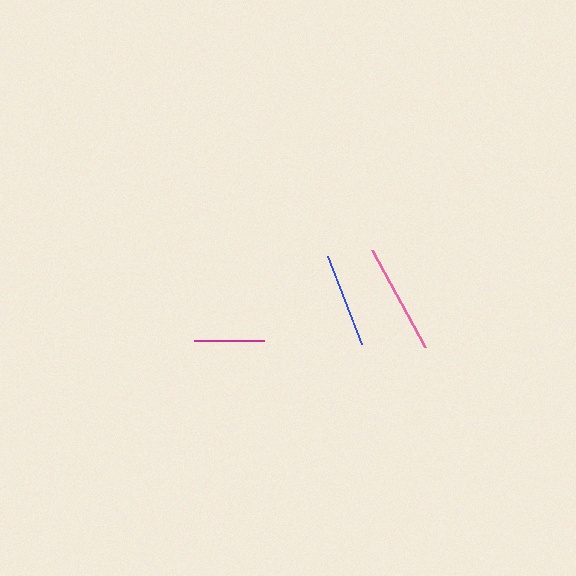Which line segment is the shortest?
The magenta line is the shortest at approximately 69 pixels.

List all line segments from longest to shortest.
From longest to shortest: pink, blue, magenta.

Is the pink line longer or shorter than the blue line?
The pink line is longer than the blue line.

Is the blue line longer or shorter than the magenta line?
The blue line is longer than the magenta line.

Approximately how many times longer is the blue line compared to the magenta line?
The blue line is approximately 1.4 times the length of the magenta line.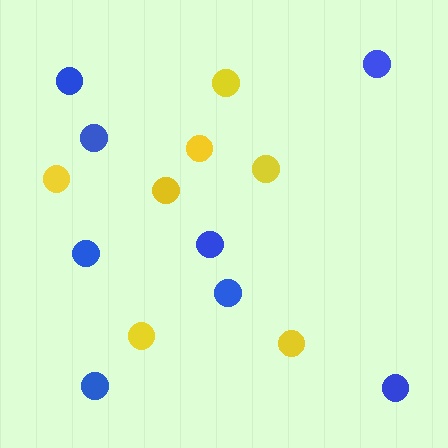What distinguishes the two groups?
There are 2 groups: one group of yellow circles (7) and one group of blue circles (8).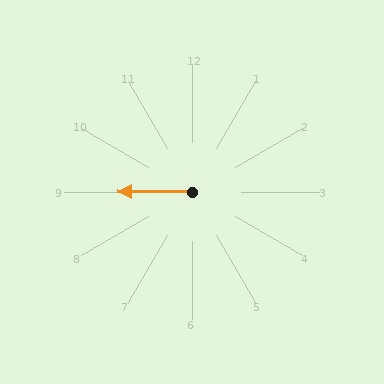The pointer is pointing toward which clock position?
Roughly 9 o'clock.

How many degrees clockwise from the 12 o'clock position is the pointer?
Approximately 270 degrees.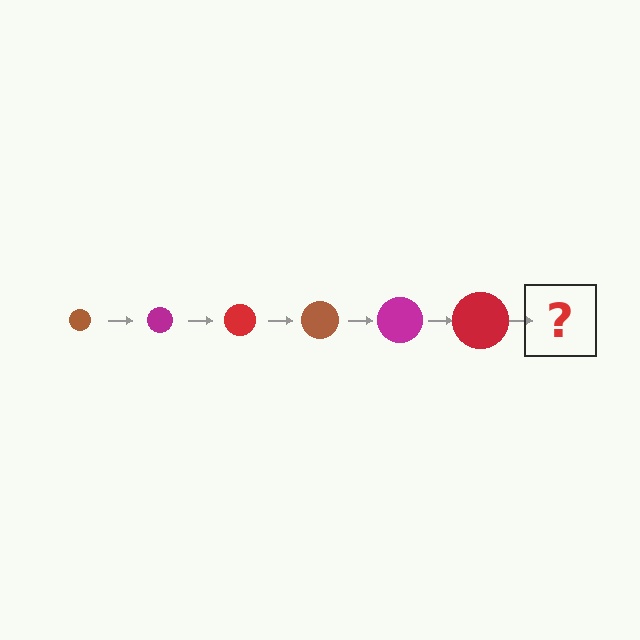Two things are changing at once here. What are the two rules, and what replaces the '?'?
The two rules are that the circle grows larger each step and the color cycles through brown, magenta, and red. The '?' should be a brown circle, larger than the previous one.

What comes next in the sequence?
The next element should be a brown circle, larger than the previous one.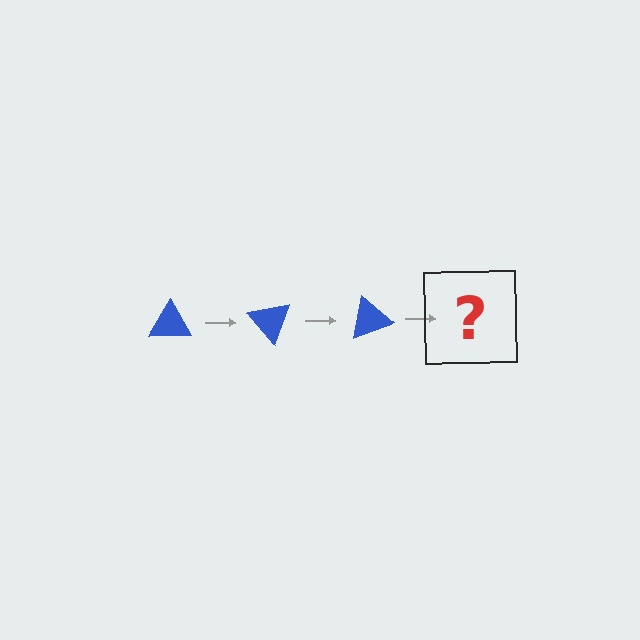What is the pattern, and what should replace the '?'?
The pattern is that the triangle rotates 50 degrees each step. The '?' should be a blue triangle rotated 150 degrees.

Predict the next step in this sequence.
The next step is a blue triangle rotated 150 degrees.